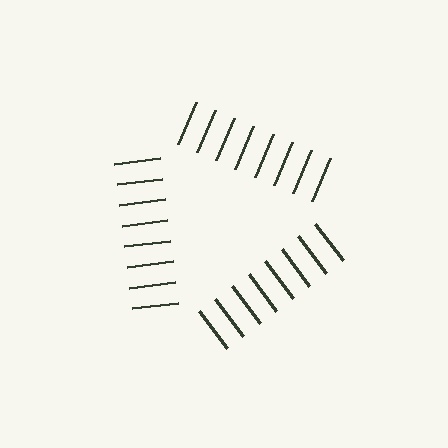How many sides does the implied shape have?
3 sides — the line-ends trace a triangle.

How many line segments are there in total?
24 — 8 along each of the 3 edges.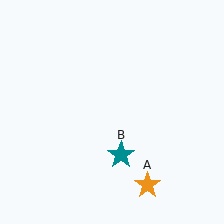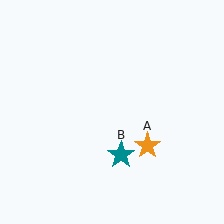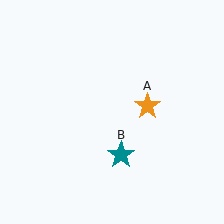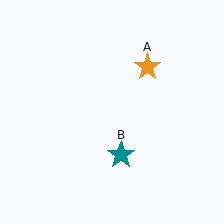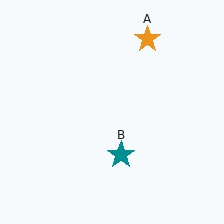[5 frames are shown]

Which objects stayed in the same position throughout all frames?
Teal star (object B) remained stationary.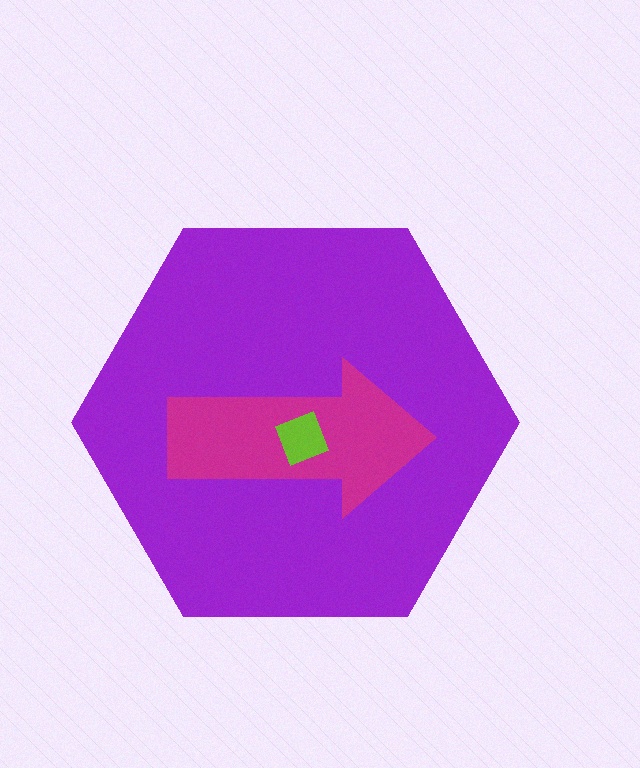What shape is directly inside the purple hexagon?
The magenta arrow.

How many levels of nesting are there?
3.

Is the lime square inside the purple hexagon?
Yes.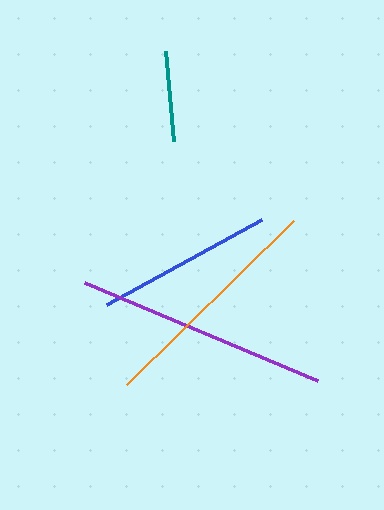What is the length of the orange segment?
The orange segment is approximately 234 pixels long.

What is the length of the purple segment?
The purple segment is approximately 253 pixels long.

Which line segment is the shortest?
The teal line is the shortest at approximately 91 pixels.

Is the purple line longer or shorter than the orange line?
The purple line is longer than the orange line.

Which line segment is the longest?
The purple line is the longest at approximately 253 pixels.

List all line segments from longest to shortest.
From longest to shortest: purple, orange, blue, teal.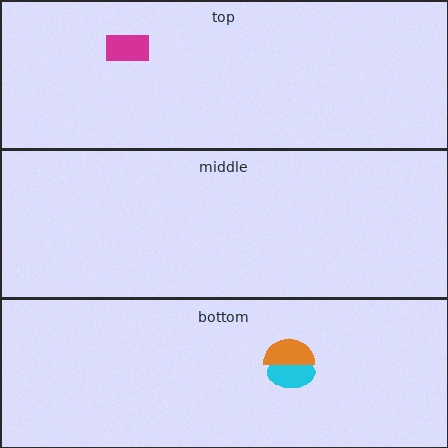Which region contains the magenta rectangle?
The top region.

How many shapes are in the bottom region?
2.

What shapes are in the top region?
The magenta rectangle.